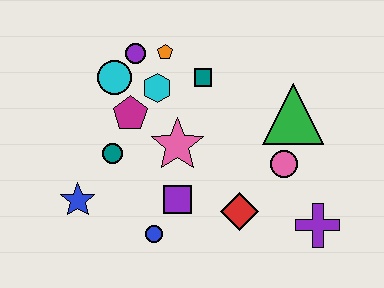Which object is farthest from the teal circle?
The purple cross is farthest from the teal circle.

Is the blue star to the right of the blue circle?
No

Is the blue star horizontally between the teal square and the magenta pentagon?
No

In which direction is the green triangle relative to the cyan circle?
The green triangle is to the right of the cyan circle.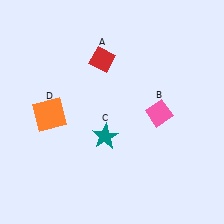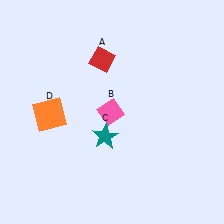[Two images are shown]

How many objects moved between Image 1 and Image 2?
1 object moved between the two images.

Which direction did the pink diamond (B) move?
The pink diamond (B) moved left.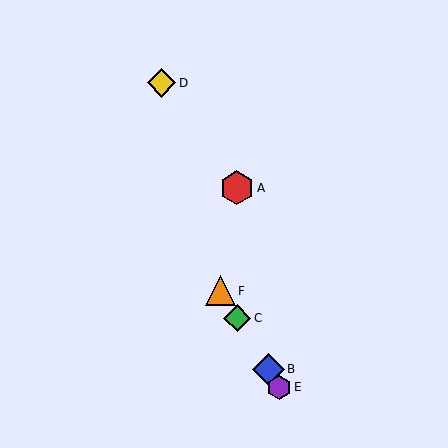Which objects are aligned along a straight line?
Objects B, C, E, F are aligned along a straight line.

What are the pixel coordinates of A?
Object A is at (237, 188).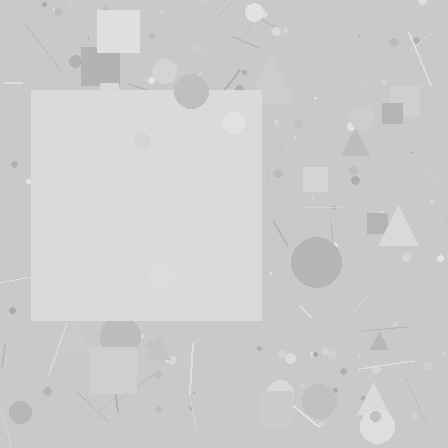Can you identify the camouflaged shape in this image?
The camouflaged shape is a square.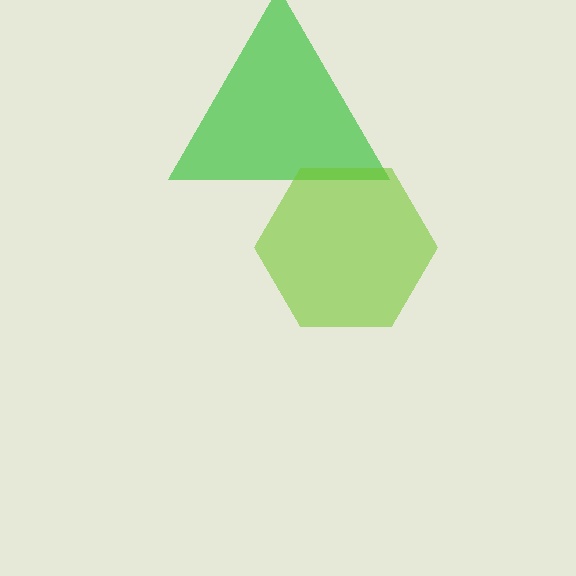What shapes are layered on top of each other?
The layered shapes are: a green triangle, a lime hexagon.